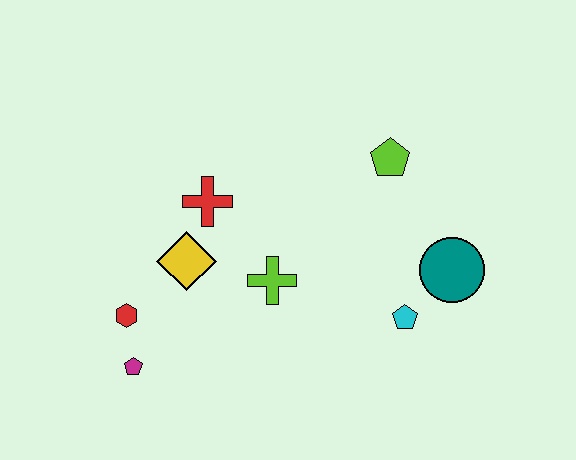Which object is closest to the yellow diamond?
The red cross is closest to the yellow diamond.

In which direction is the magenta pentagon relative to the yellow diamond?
The magenta pentagon is below the yellow diamond.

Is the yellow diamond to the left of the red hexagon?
No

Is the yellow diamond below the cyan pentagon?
No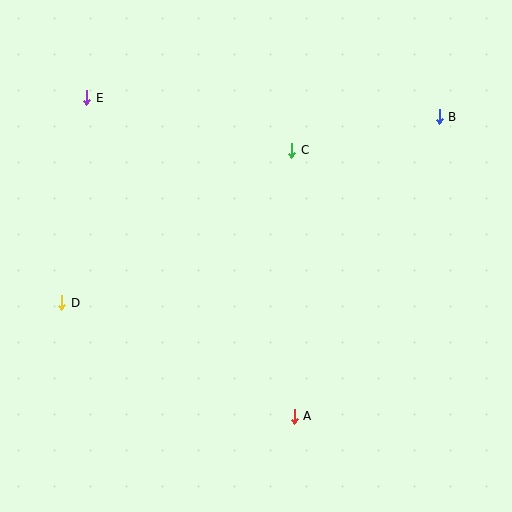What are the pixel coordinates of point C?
Point C is at (292, 150).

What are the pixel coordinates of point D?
Point D is at (62, 303).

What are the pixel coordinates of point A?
Point A is at (294, 416).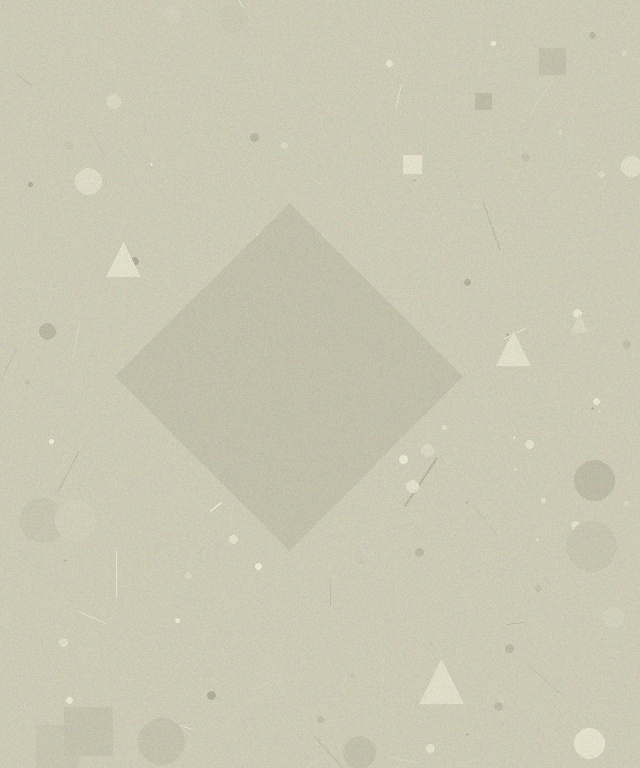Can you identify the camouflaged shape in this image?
The camouflaged shape is a diamond.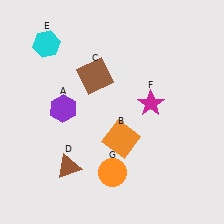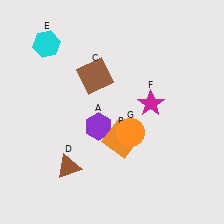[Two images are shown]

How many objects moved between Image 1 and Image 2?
2 objects moved between the two images.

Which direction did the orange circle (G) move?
The orange circle (G) moved up.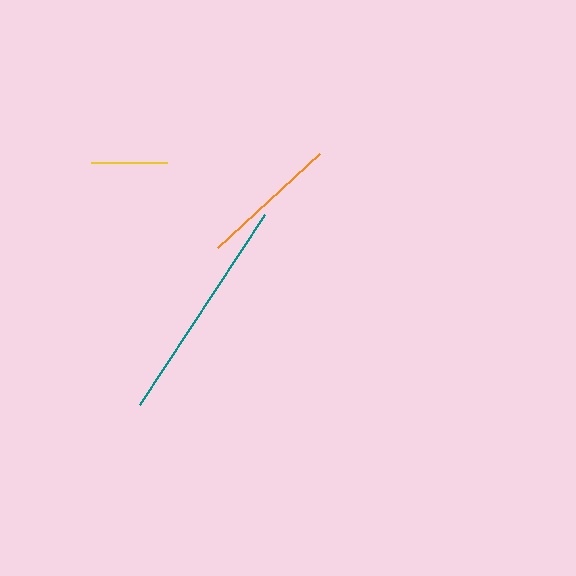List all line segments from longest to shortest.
From longest to shortest: teal, orange, yellow.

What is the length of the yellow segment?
The yellow segment is approximately 77 pixels long.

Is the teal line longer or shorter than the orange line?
The teal line is longer than the orange line.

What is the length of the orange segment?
The orange segment is approximately 139 pixels long.